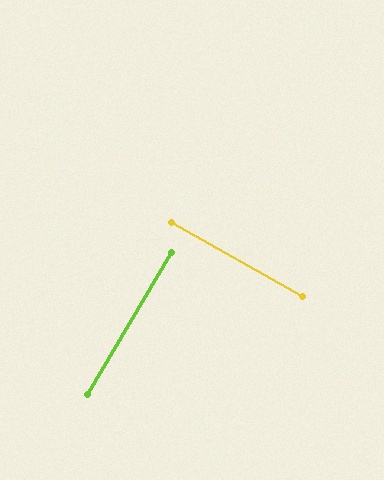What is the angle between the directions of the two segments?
Approximately 89 degrees.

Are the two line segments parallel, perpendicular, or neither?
Perpendicular — they meet at approximately 89°.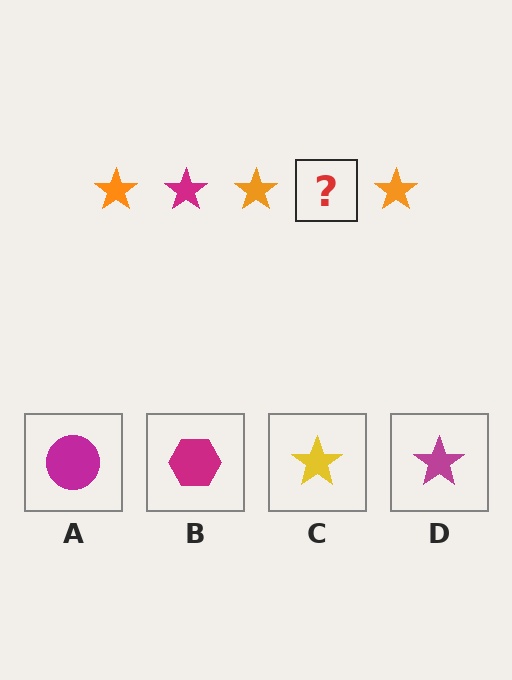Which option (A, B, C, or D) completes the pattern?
D.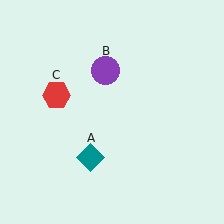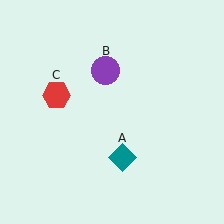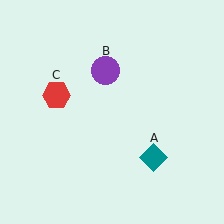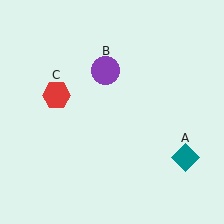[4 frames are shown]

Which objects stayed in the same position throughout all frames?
Purple circle (object B) and red hexagon (object C) remained stationary.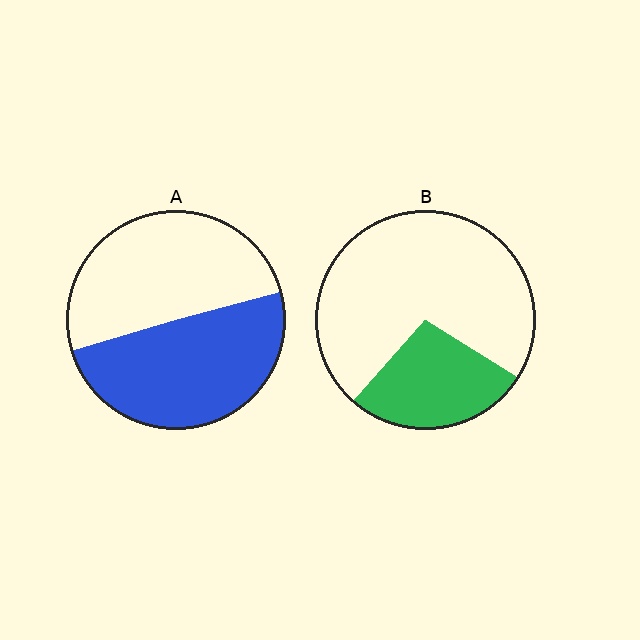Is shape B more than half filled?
No.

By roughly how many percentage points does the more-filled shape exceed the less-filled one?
By roughly 20 percentage points (A over B).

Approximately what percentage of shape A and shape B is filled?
A is approximately 50% and B is approximately 30%.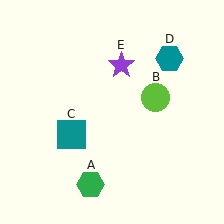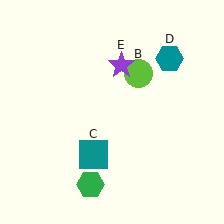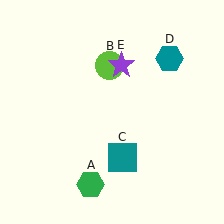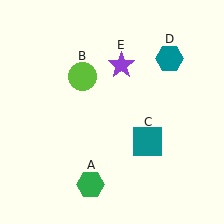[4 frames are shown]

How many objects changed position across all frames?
2 objects changed position: lime circle (object B), teal square (object C).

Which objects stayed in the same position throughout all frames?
Green hexagon (object A) and teal hexagon (object D) and purple star (object E) remained stationary.